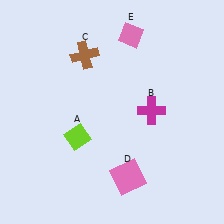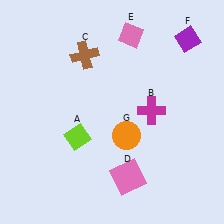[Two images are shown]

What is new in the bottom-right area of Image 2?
An orange circle (G) was added in the bottom-right area of Image 2.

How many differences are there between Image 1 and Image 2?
There are 2 differences between the two images.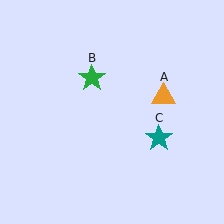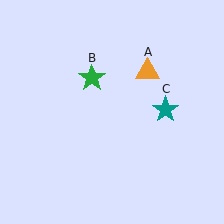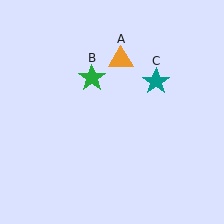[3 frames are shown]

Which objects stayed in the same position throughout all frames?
Green star (object B) remained stationary.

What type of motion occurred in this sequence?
The orange triangle (object A), teal star (object C) rotated counterclockwise around the center of the scene.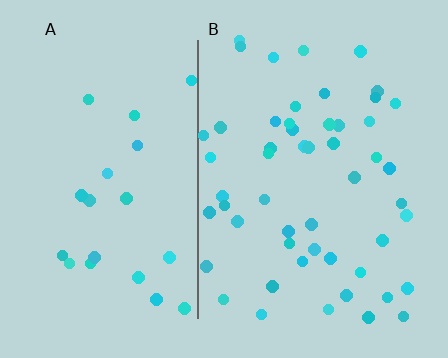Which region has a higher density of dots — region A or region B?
B (the right).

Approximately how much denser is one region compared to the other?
Approximately 2.4× — region B over region A.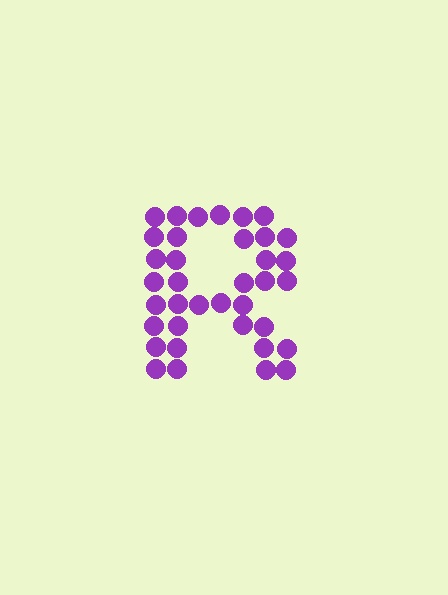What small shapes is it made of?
It is made of small circles.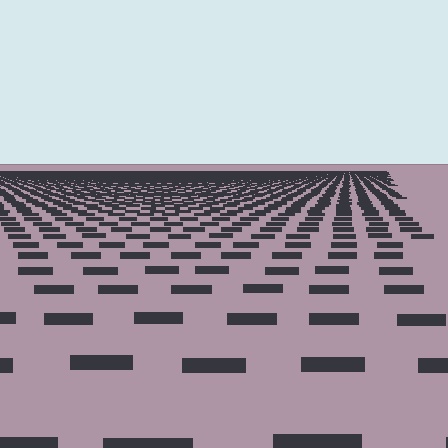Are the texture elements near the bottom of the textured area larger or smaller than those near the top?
Larger. Near the bottom, elements are closer to the viewer and appear at a bigger on-screen size.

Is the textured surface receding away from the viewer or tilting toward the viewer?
The surface is receding away from the viewer. Texture elements get smaller and denser toward the top.